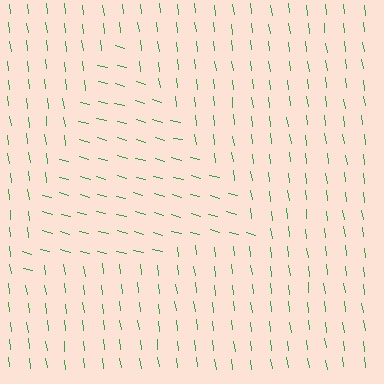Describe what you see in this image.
The image is filled with small green line segments. A triangle region in the image has lines oriented differently from the surrounding lines, creating a visible texture boundary.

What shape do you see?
I see a triangle.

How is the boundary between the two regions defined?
The boundary is defined purely by a change in line orientation (approximately 68 degrees difference). All lines are the same color and thickness.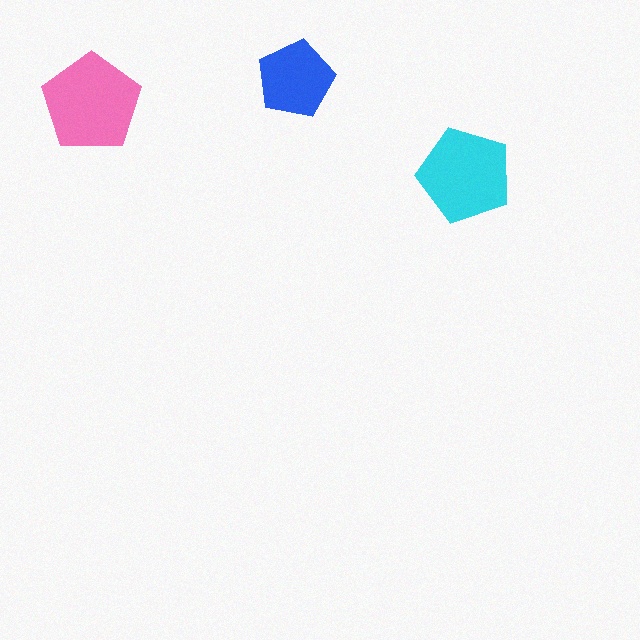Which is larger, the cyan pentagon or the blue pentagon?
The cyan one.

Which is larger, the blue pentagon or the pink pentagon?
The pink one.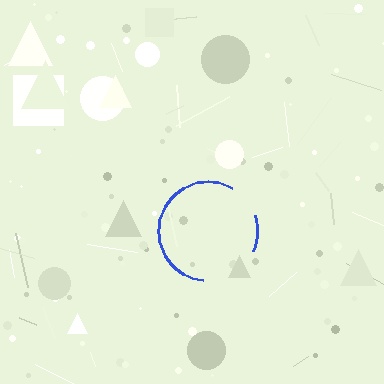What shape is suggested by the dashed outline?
The dashed outline suggests a circle.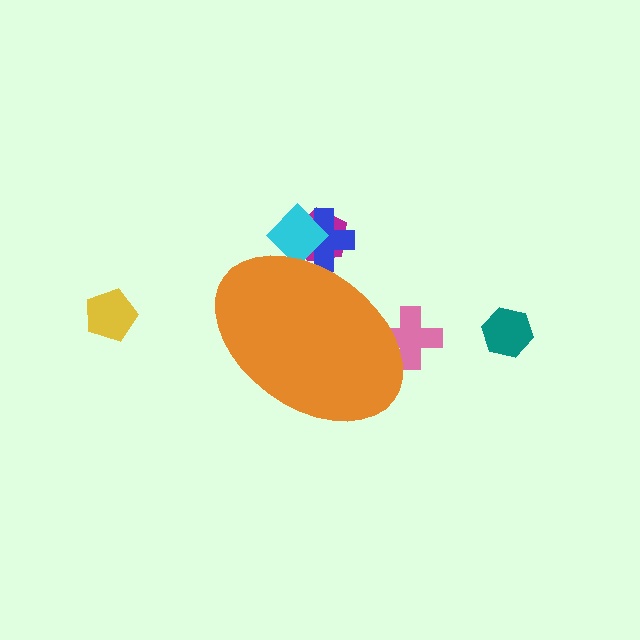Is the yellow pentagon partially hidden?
No, the yellow pentagon is fully visible.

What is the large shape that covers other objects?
An orange ellipse.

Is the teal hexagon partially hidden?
No, the teal hexagon is fully visible.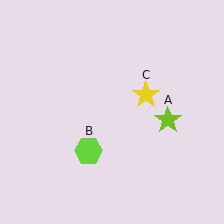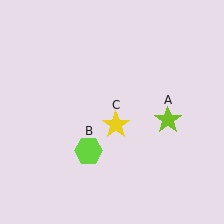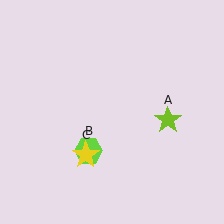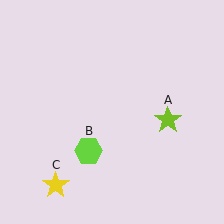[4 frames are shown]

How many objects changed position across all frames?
1 object changed position: yellow star (object C).